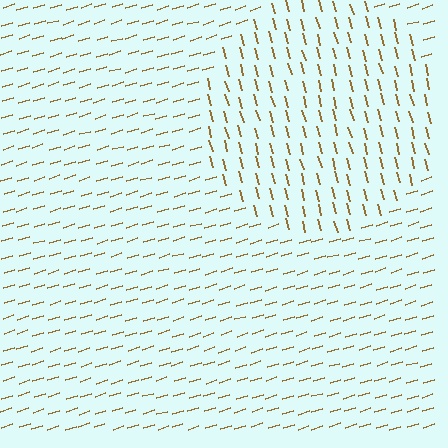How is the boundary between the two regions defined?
The boundary is defined purely by a change in line orientation (approximately 88 degrees difference). All lines are the same color and thickness.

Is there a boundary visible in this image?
Yes, there is a texture boundary formed by a change in line orientation.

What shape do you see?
I see a circle.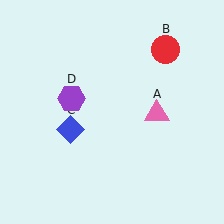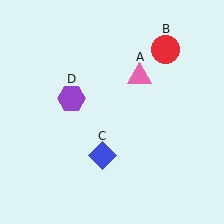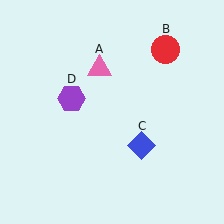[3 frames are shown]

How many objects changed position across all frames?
2 objects changed position: pink triangle (object A), blue diamond (object C).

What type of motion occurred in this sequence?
The pink triangle (object A), blue diamond (object C) rotated counterclockwise around the center of the scene.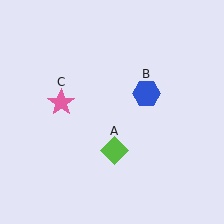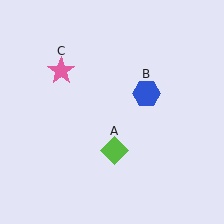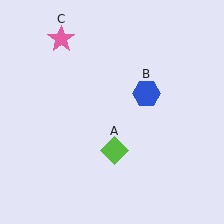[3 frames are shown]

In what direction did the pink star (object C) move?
The pink star (object C) moved up.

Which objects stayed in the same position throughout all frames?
Lime diamond (object A) and blue hexagon (object B) remained stationary.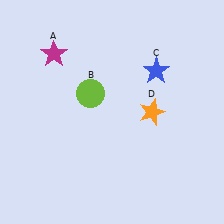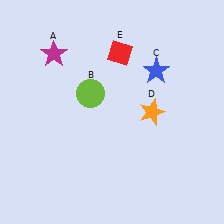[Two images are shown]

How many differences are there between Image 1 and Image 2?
There is 1 difference between the two images.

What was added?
A red diamond (E) was added in Image 2.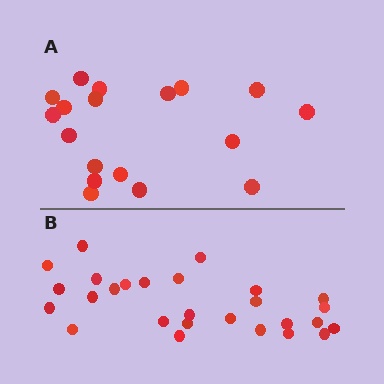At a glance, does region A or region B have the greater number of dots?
Region B (the bottom region) has more dots.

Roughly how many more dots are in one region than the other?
Region B has roughly 8 or so more dots than region A.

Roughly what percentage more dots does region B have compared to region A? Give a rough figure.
About 50% more.